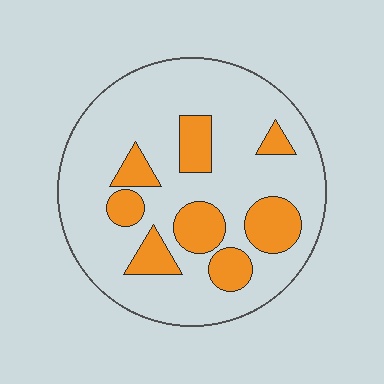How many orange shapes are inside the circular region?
8.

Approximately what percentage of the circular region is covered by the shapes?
Approximately 25%.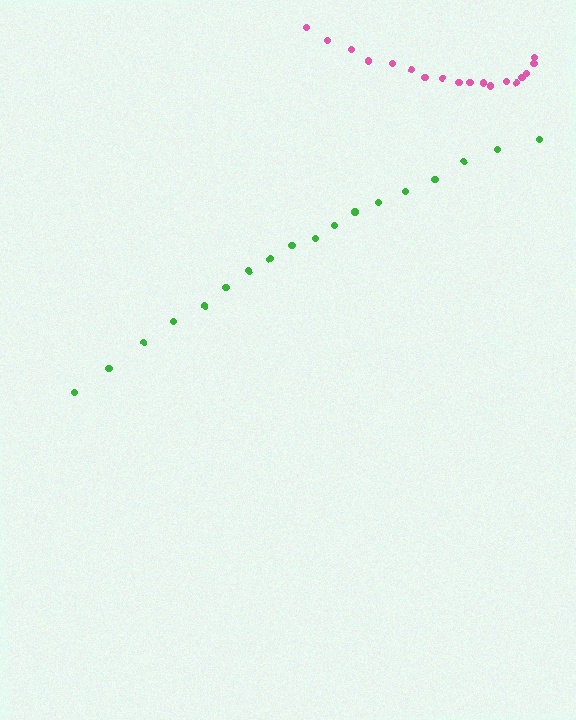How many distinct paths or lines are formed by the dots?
There are 2 distinct paths.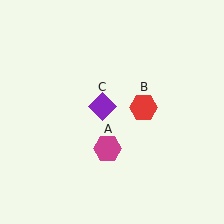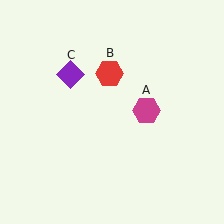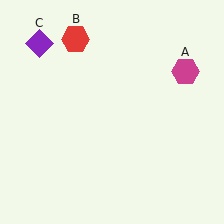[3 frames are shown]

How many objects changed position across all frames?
3 objects changed position: magenta hexagon (object A), red hexagon (object B), purple diamond (object C).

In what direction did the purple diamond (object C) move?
The purple diamond (object C) moved up and to the left.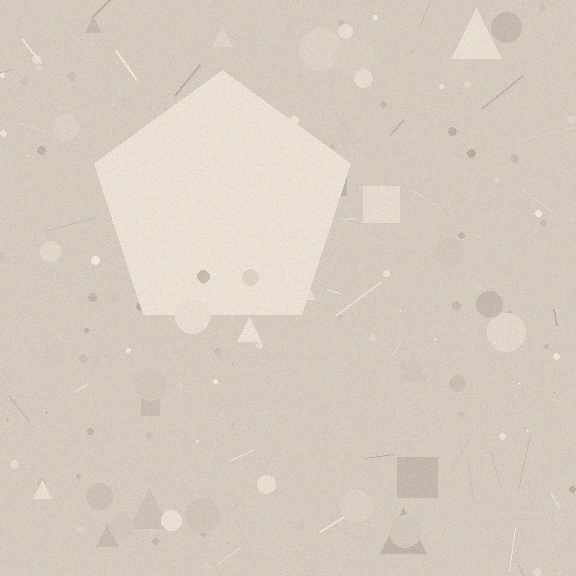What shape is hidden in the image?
A pentagon is hidden in the image.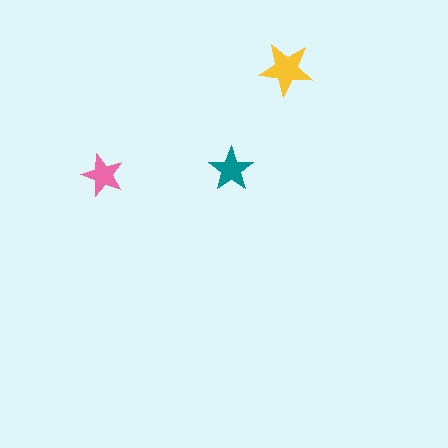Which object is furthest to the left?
The pink star is leftmost.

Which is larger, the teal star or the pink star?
The teal one.